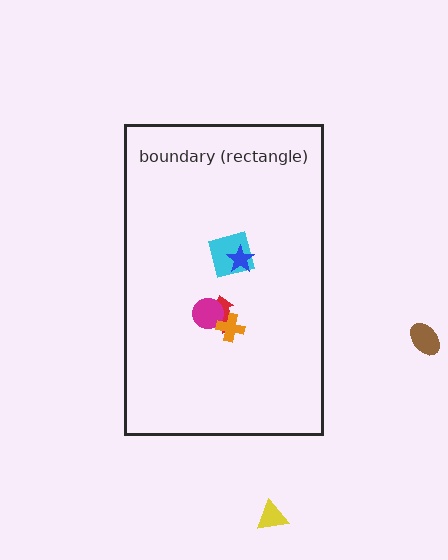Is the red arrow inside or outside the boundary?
Inside.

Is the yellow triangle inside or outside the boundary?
Outside.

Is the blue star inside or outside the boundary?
Inside.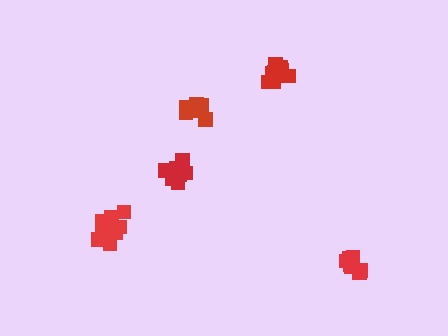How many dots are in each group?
Group 1: 10 dots, Group 2: 11 dots, Group 3: 11 dots, Group 4: 9 dots, Group 5: 9 dots (50 total).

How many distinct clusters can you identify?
There are 5 distinct clusters.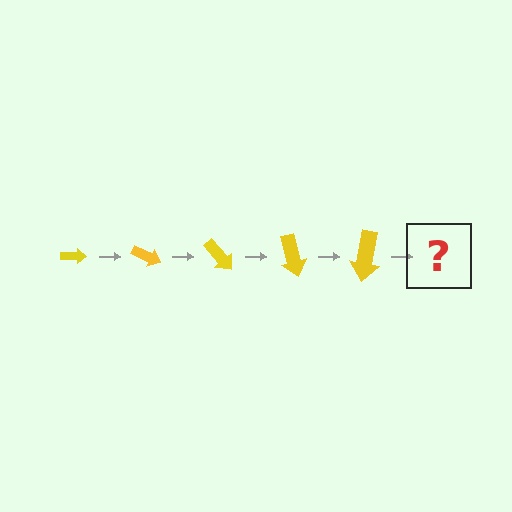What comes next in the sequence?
The next element should be an arrow, larger than the previous one and rotated 125 degrees from the start.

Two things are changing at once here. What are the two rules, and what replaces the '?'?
The two rules are that the arrow grows larger each step and it rotates 25 degrees each step. The '?' should be an arrow, larger than the previous one and rotated 125 degrees from the start.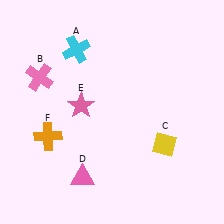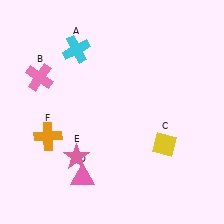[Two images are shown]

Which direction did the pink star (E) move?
The pink star (E) moved down.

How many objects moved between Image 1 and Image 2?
1 object moved between the two images.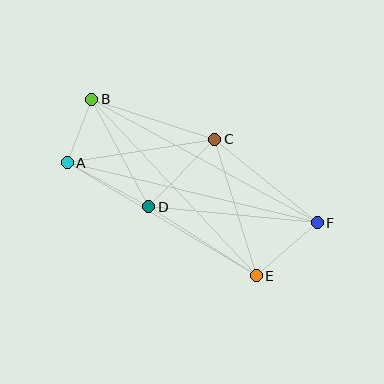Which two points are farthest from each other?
Points B and F are farthest from each other.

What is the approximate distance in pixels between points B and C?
The distance between B and C is approximately 129 pixels.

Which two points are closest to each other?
Points A and B are closest to each other.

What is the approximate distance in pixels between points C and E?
The distance between C and E is approximately 143 pixels.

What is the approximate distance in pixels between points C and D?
The distance between C and D is approximately 94 pixels.